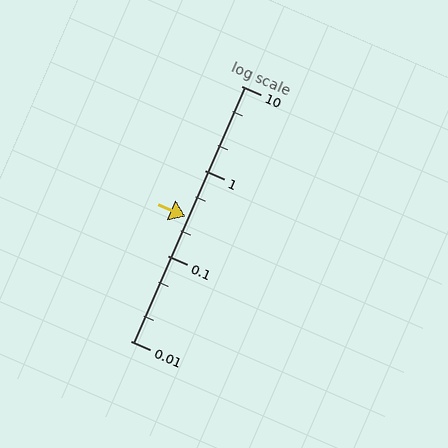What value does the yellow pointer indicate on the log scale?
The pointer indicates approximately 0.29.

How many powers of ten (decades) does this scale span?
The scale spans 3 decades, from 0.01 to 10.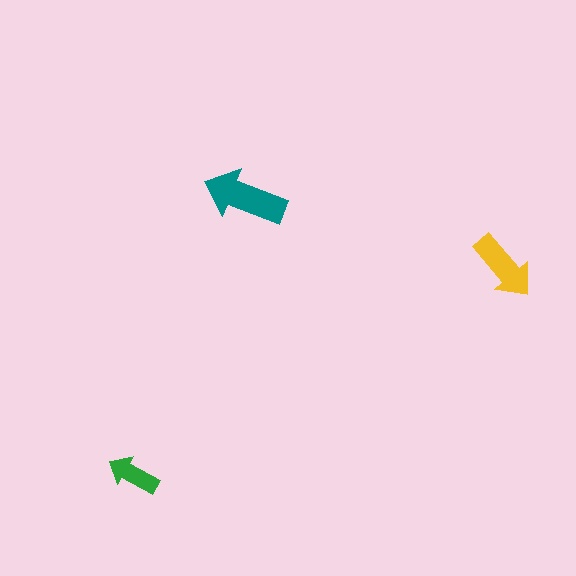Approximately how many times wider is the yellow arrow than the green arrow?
About 1.5 times wider.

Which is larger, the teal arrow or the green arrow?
The teal one.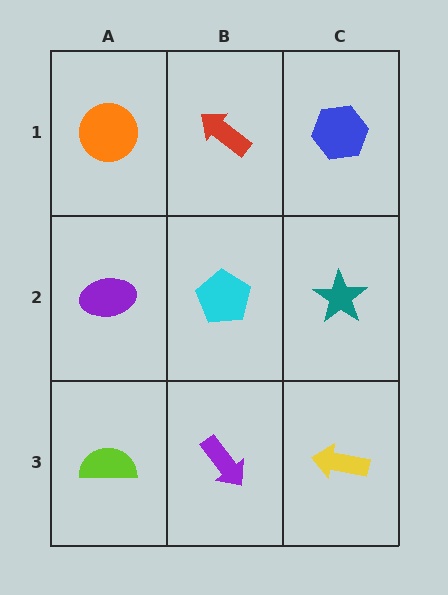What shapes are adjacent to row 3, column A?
A purple ellipse (row 2, column A), a purple arrow (row 3, column B).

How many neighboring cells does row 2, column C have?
3.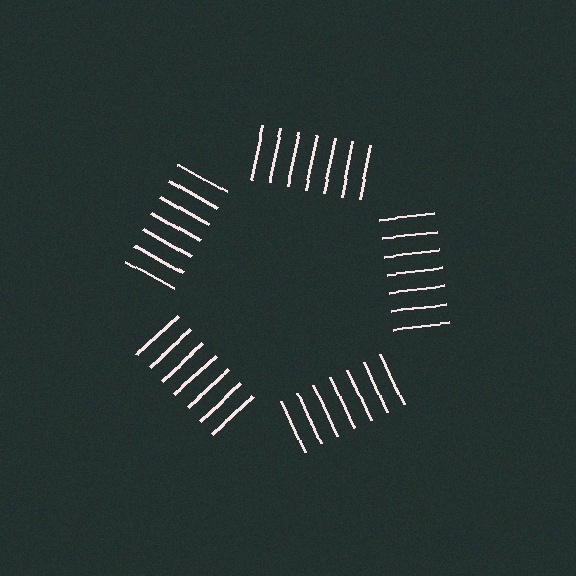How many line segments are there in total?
35 — 7 along each of the 5 edges.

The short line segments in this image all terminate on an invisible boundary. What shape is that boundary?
An illusory pentagon — the line segments terminate on its edges but no continuous stroke is drawn.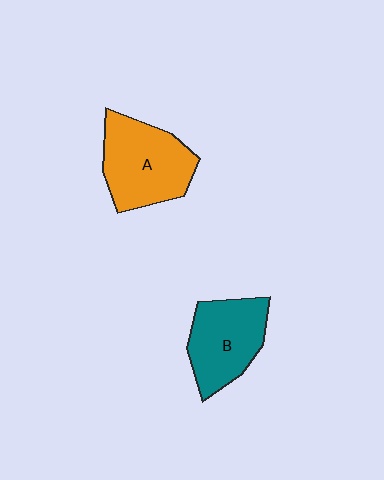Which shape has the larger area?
Shape A (orange).